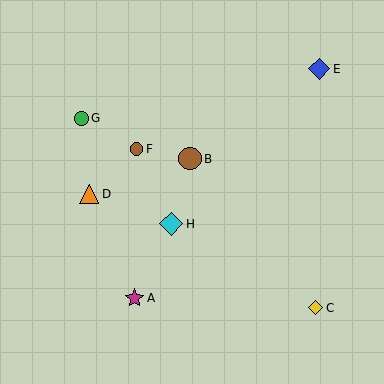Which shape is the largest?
The cyan diamond (labeled H) is the largest.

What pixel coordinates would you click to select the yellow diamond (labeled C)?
Click at (316, 308) to select the yellow diamond C.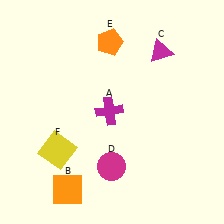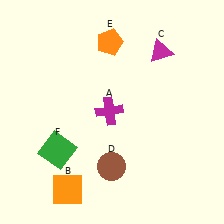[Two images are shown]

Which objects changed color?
D changed from magenta to brown. F changed from yellow to green.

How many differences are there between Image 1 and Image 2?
There are 2 differences between the two images.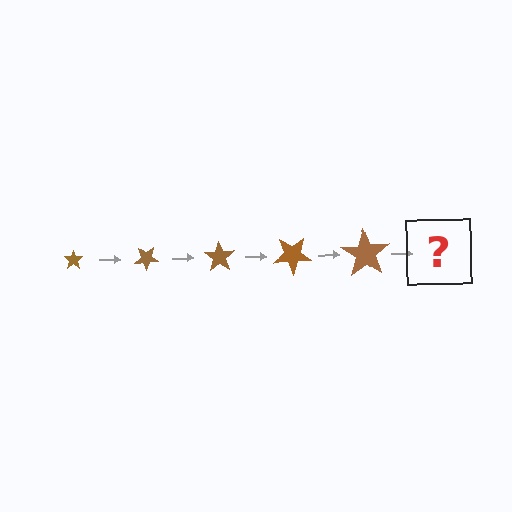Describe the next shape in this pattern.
It should be a star, larger than the previous one and rotated 175 degrees from the start.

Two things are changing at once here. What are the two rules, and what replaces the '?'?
The two rules are that the star grows larger each step and it rotates 35 degrees each step. The '?' should be a star, larger than the previous one and rotated 175 degrees from the start.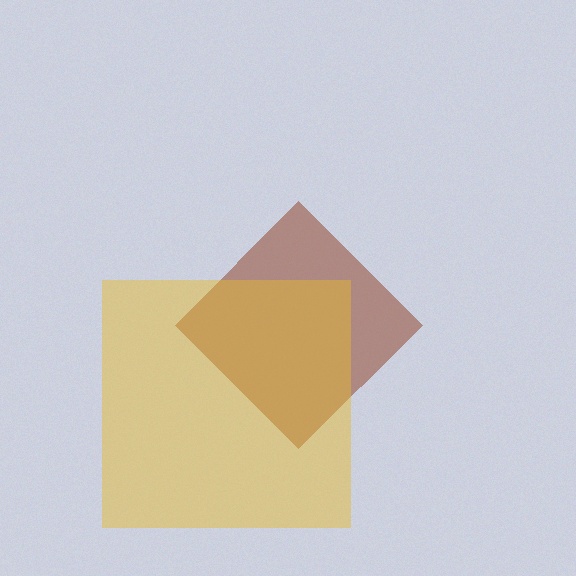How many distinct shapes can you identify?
There are 2 distinct shapes: a brown diamond, a yellow square.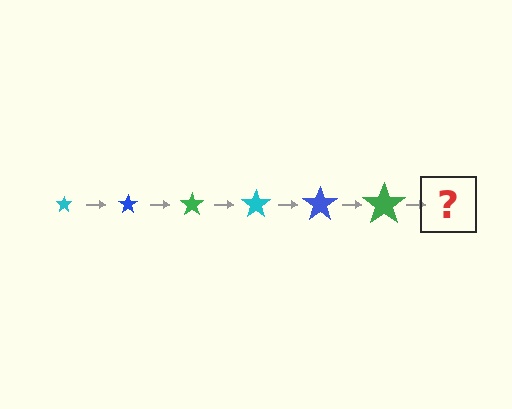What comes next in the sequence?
The next element should be a cyan star, larger than the previous one.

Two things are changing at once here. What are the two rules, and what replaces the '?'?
The two rules are that the star grows larger each step and the color cycles through cyan, blue, and green. The '?' should be a cyan star, larger than the previous one.